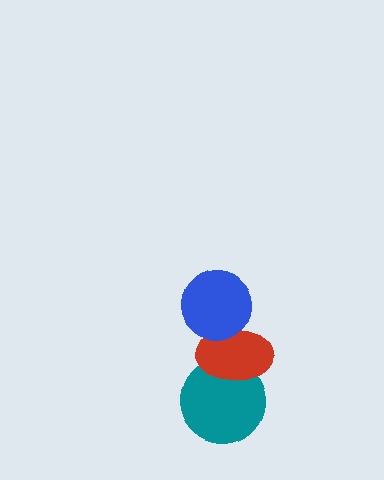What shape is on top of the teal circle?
The red ellipse is on top of the teal circle.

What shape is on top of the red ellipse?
The blue circle is on top of the red ellipse.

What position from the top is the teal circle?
The teal circle is 3rd from the top.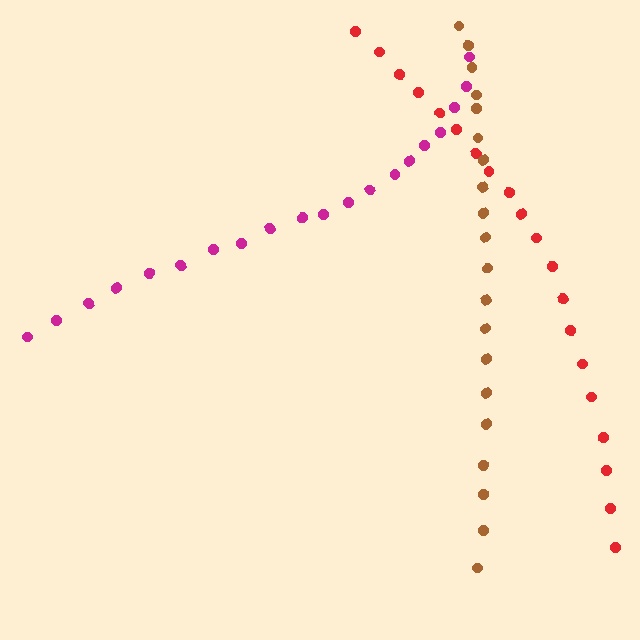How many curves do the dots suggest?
There are 3 distinct paths.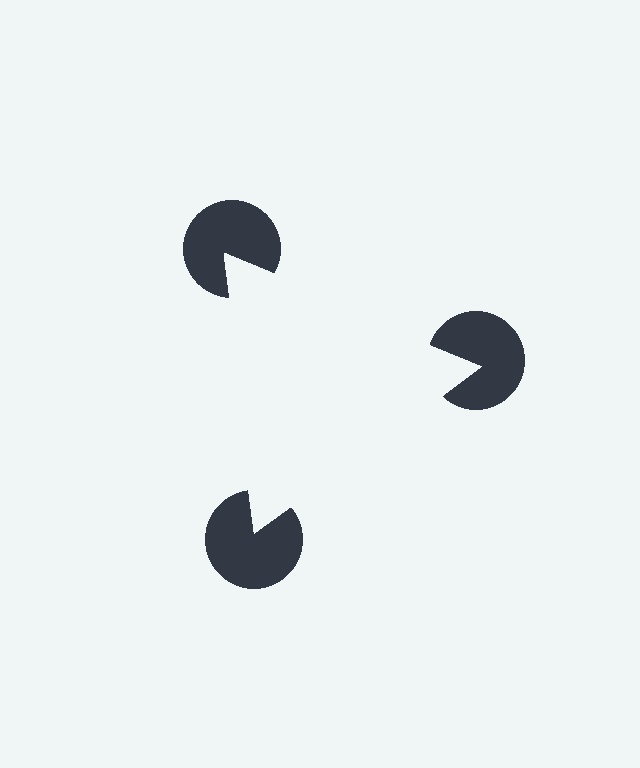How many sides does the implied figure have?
3 sides.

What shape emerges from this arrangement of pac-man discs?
An illusory triangle — its edges are inferred from the aligned wedge cuts in the pac-man discs, not physically drawn.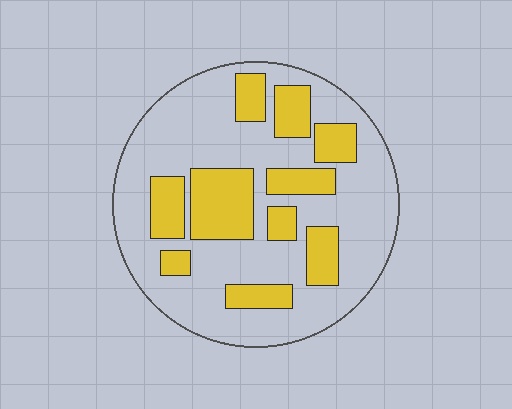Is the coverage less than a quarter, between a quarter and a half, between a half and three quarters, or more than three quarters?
Between a quarter and a half.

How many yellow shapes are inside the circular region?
10.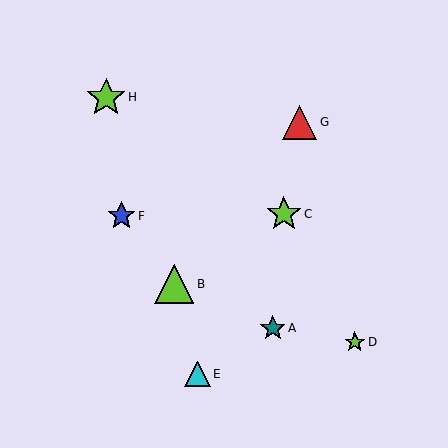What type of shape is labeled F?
Shape F is a blue star.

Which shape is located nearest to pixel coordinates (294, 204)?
The lime star (labeled C) at (284, 214) is nearest to that location.